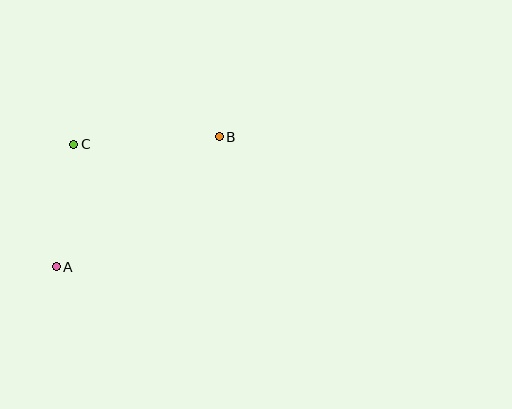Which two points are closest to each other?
Points A and C are closest to each other.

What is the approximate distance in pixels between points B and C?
The distance between B and C is approximately 146 pixels.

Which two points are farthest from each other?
Points A and B are farthest from each other.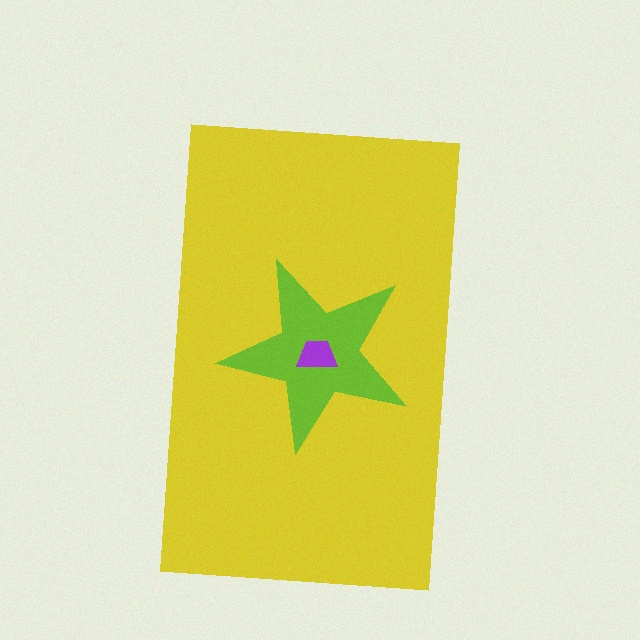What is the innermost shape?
The purple trapezoid.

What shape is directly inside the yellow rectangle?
The lime star.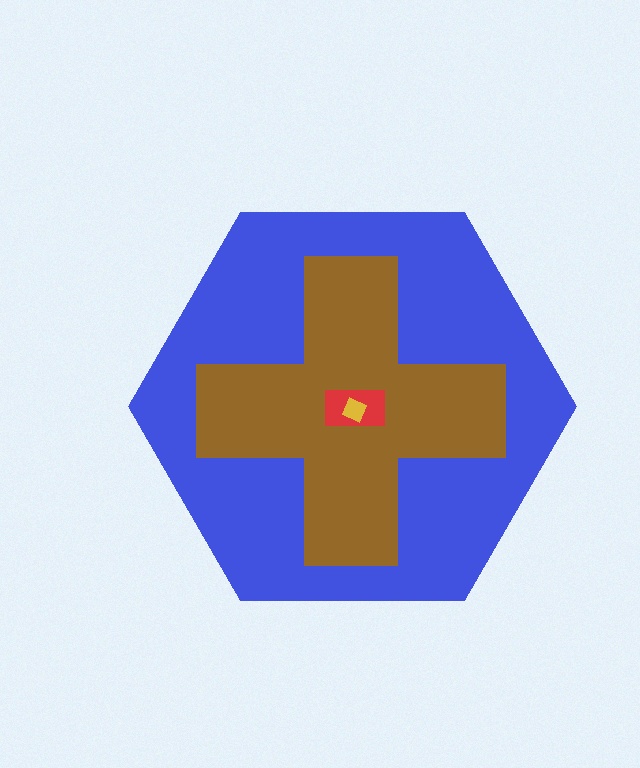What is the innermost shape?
The yellow diamond.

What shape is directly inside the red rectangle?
The yellow diamond.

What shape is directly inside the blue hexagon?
The brown cross.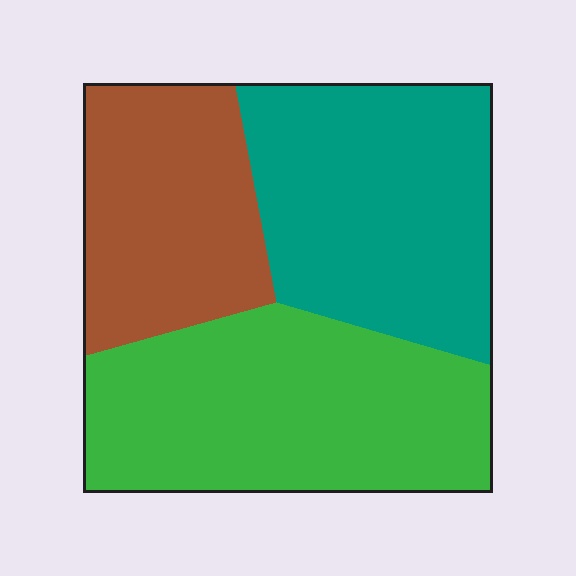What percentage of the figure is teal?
Teal covers roughly 35% of the figure.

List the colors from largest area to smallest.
From largest to smallest: green, teal, brown.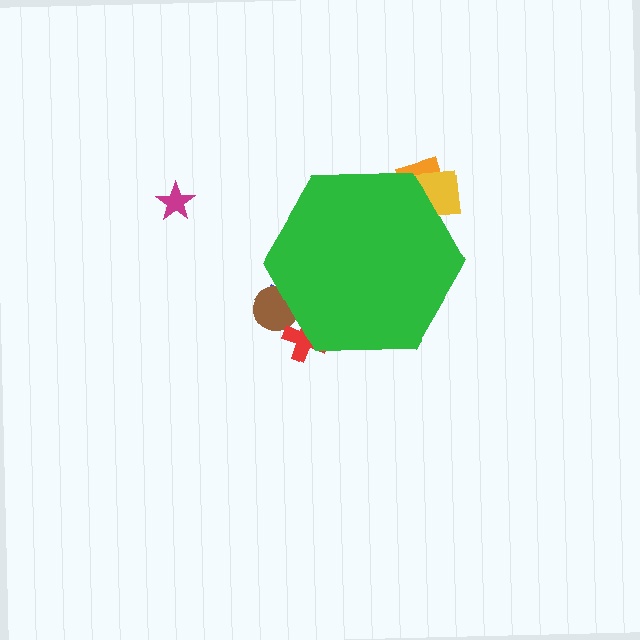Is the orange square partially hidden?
Yes, the orange square is partially hidden behind the green hexagon.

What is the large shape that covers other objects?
A green hexagon.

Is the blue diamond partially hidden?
Yes, the blue diamond is partially hidden behind the green hexagon.